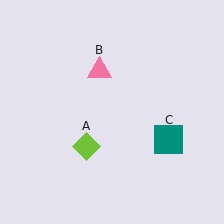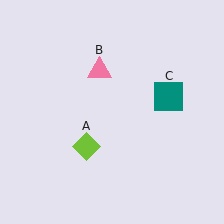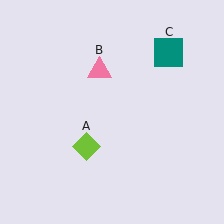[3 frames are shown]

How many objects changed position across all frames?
1 object changed position: teal square (object C).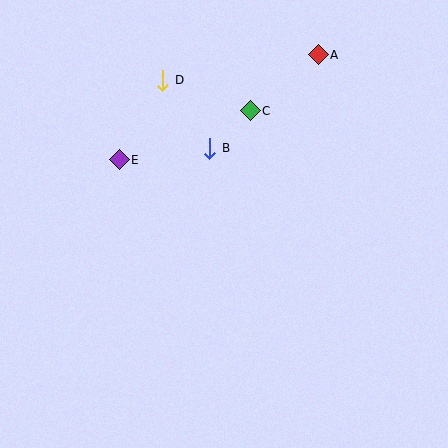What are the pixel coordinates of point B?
Point B is at (210, 148).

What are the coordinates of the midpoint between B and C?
The midpoint between B and C is at (230, 129).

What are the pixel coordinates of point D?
Point D is at (163, 80).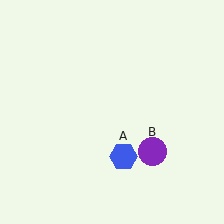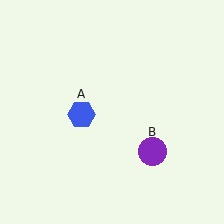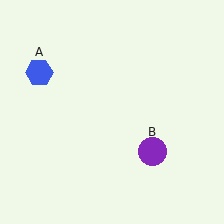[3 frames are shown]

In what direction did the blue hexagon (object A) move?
The blue hexagon (object A) moved up and to the left.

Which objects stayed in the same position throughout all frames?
Purple circle (object B) remained stationary.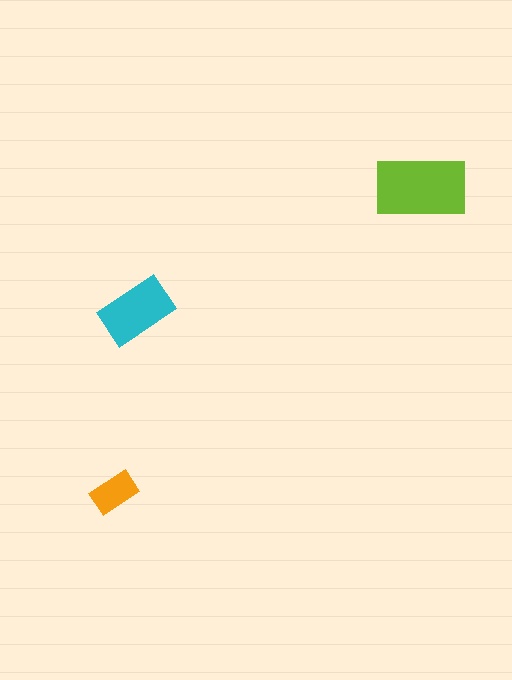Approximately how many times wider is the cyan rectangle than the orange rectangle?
About 1.5 times wider.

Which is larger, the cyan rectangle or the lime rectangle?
The lime one.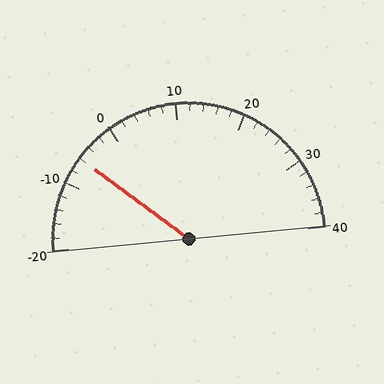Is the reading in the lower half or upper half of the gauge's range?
The reading is in the lower half of the range (-20 to 40).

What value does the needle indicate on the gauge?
The needle indicates approximately -6.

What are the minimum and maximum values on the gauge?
The gauge ranges from -20 to 40.